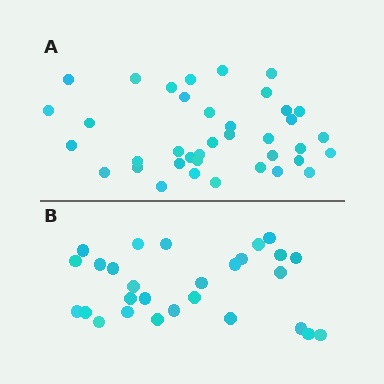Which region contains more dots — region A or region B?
Region A (the top region) has more dots.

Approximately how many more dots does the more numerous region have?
Region A has roughly 10 or so more dots than region B.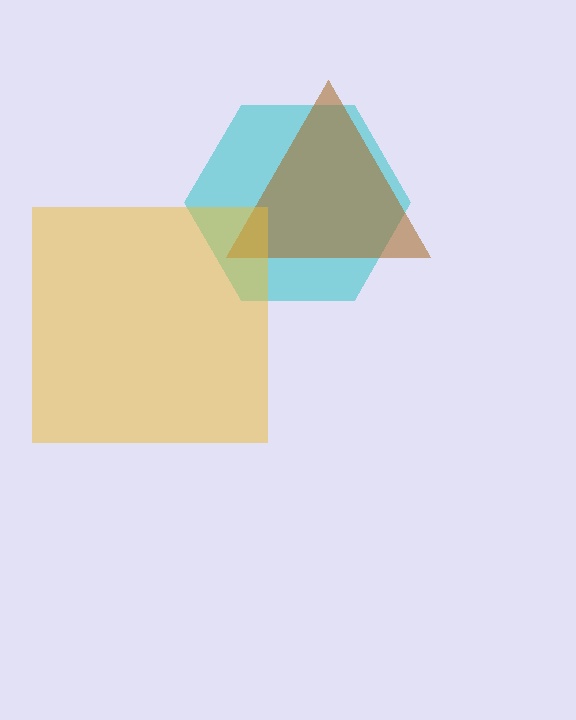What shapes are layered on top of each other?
The layered shapes are: a cyan hexagon, a brown triangle, a yellow square.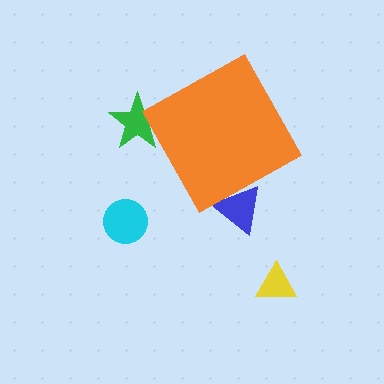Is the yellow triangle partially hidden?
No, the yellow triangle is fully visible.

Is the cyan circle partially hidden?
No, the cyan circle is fully visible.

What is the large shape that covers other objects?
An orange diamond.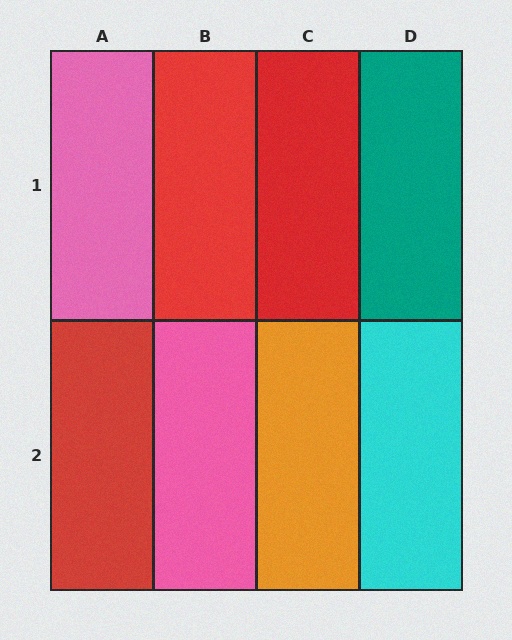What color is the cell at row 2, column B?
Pink.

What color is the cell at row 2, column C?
Orange.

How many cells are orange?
1 cell is orange.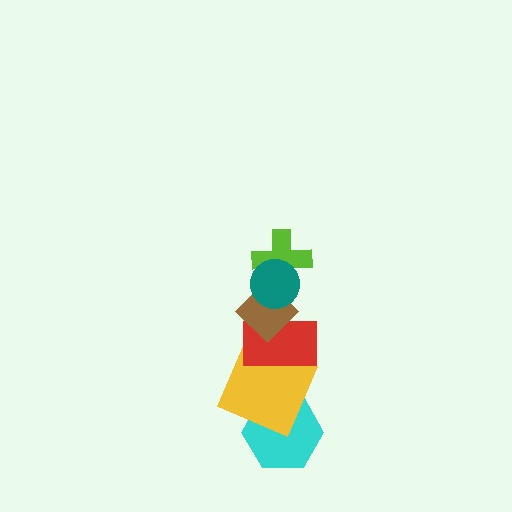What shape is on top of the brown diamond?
The lime cross is on top of the brown diamond.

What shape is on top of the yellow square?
The red rectangle is on top of the yellow square.